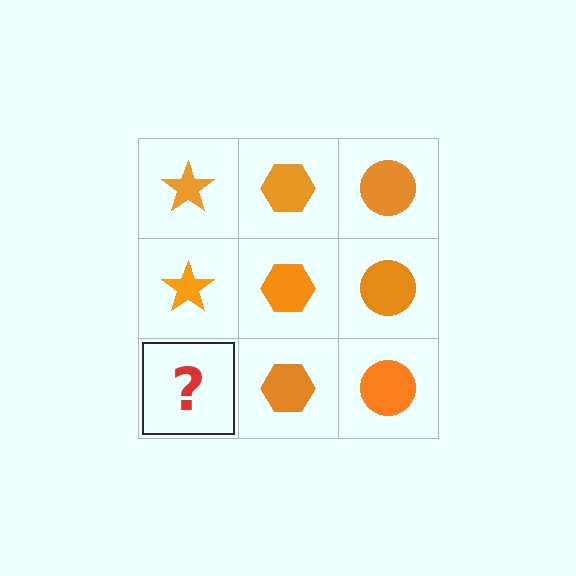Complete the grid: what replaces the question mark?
The question mark should be replaced with an orange star.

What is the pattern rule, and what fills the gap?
The rule is that each column has a consistent shape. The gap should be filled with an orange star.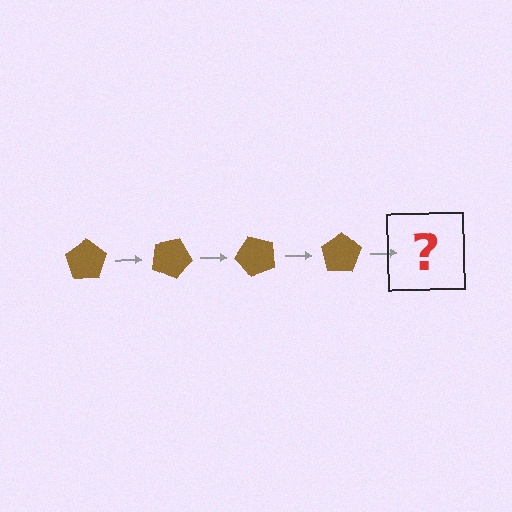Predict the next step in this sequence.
The next step is a brown pentagon rotated 100 degrees.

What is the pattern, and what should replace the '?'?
The pattern is that the pentagon rotates 25 degrees each step. The '?' should be a brown pentagon rotated 100 degrees.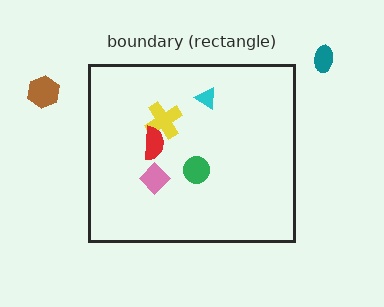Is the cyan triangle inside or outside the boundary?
Inside.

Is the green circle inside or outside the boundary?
Inside.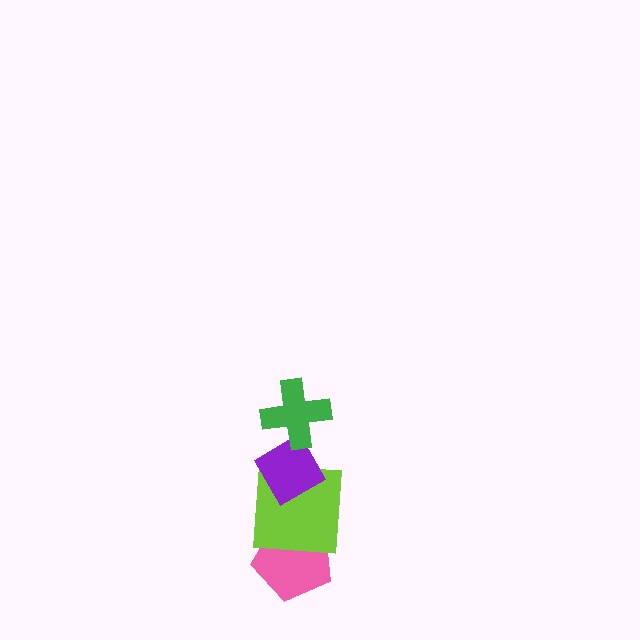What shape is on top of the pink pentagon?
The lime square is on top of the pink pentagon.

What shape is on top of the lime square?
The purple diamond is on top of the lime square.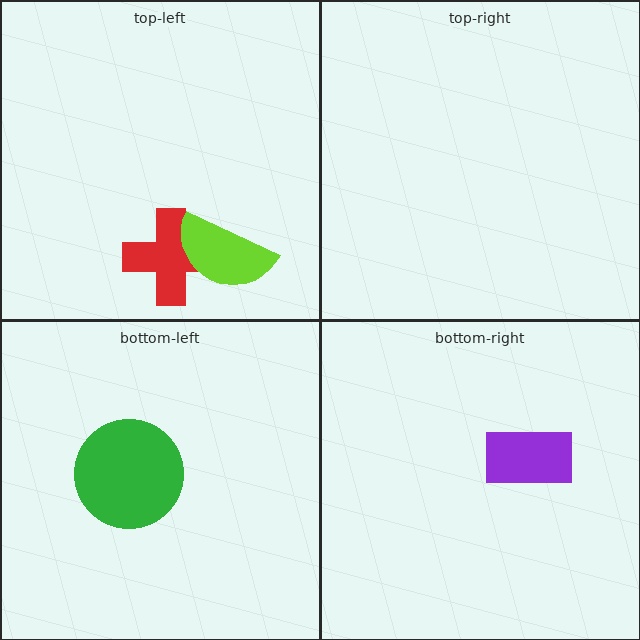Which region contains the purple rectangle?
The bottom-right region.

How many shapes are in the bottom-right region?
1.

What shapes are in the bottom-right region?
The purple rectangle.